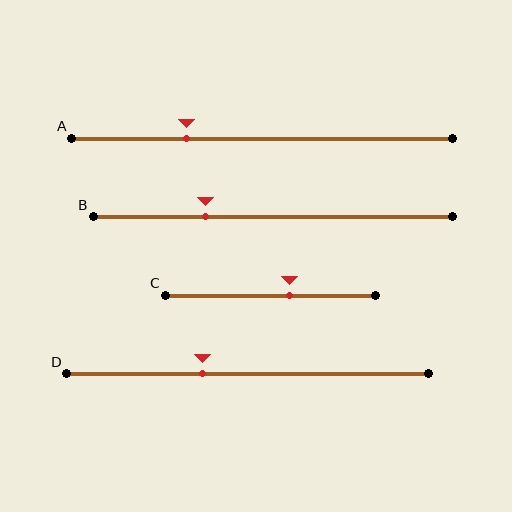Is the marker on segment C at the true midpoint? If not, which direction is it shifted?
No, the marker on segment C is shifted to the right by about 9% of the segment length.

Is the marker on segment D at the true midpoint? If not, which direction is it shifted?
No, the marker on segment D is shifted to the left by about 12% of the segment length.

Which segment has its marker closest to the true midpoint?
Segment C has its marker closest to the true midpoint.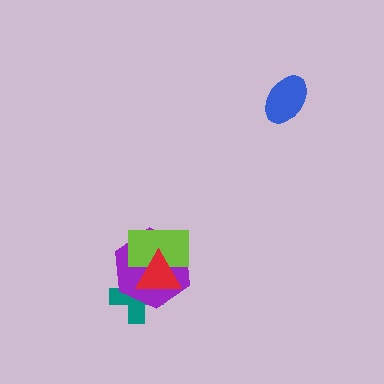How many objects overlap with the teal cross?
2 objects overlap with the teal cross.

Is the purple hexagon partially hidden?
Yes, it is partially covered by another shape.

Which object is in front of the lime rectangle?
The red triangle is in front of the lime rectangle.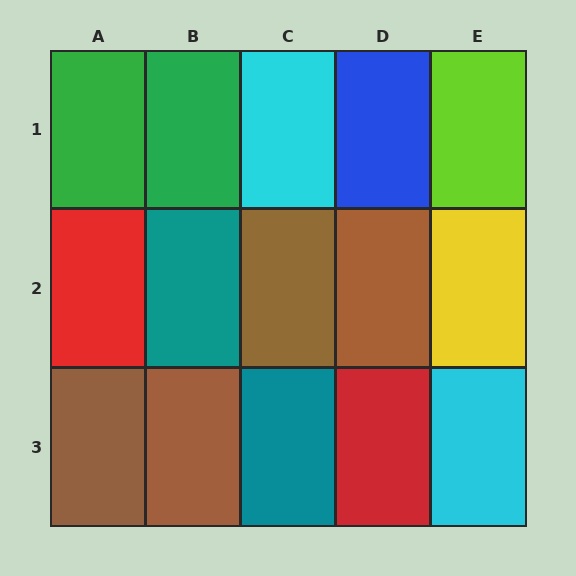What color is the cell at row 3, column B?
Brown.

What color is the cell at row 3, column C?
Teal.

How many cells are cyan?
2 cells are cyan.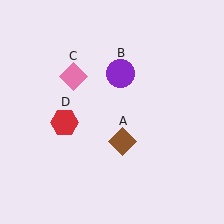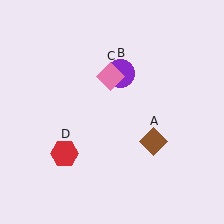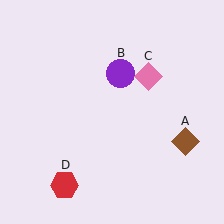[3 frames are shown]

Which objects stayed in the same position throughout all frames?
Purple circle (object B) remained stationary.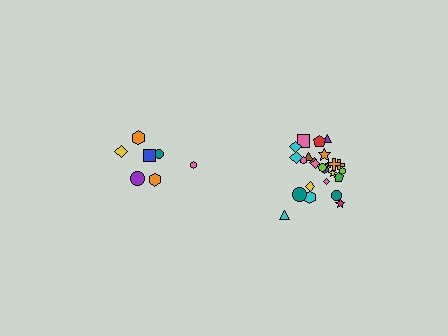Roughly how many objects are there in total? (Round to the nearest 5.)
Roughly 35 objects in total.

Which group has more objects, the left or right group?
The right group.